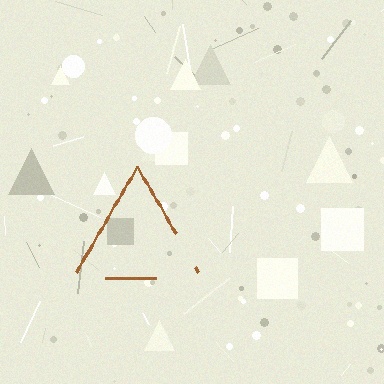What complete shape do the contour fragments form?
The contour fragments form a triangle.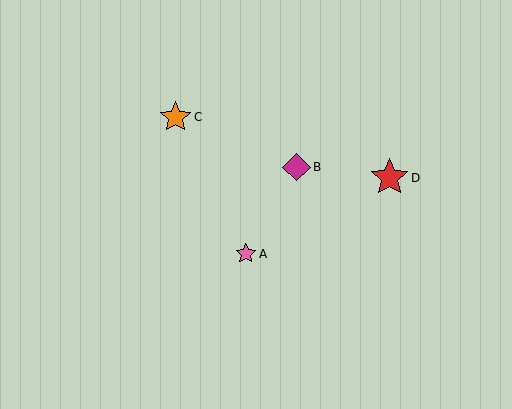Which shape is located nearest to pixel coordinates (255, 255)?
The pink star (labeled A) at (246, 254) is nearest to that location.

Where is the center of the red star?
The center of the red star is at (389, 178).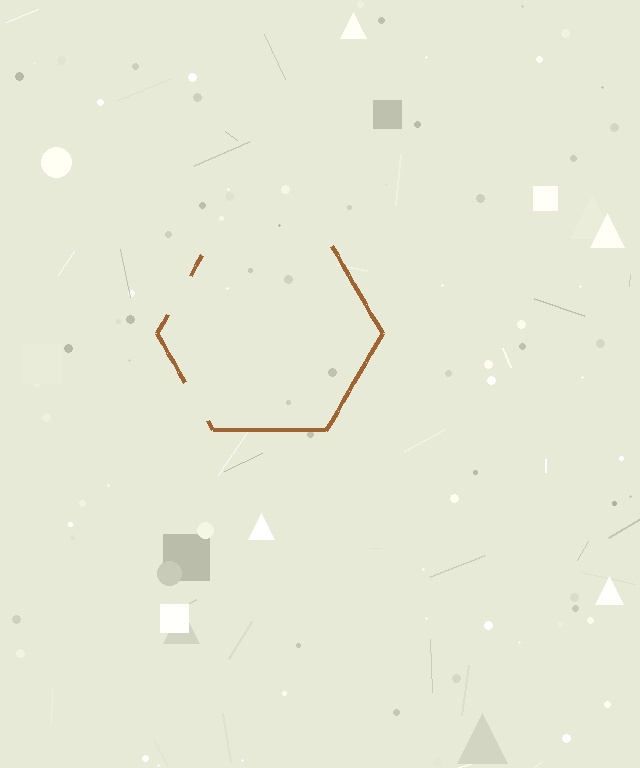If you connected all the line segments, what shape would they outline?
They would outline a hexagon.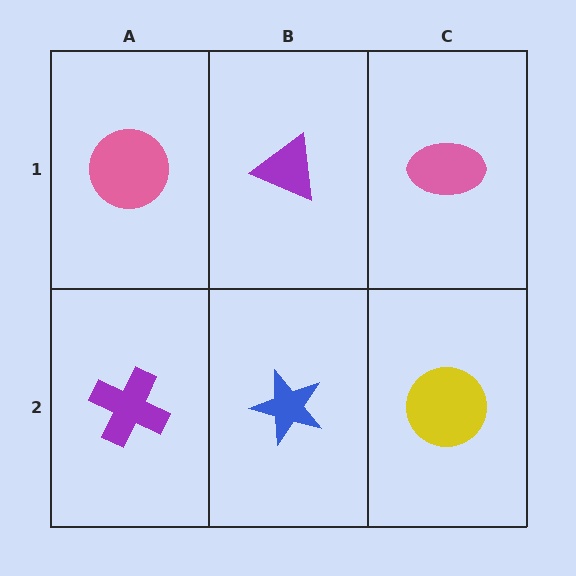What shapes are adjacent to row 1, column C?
A yellow circle (row 2, column C), a purple triangle (row 1, column B).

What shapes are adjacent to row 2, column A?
A pink circle (row 1, column A), a blue star (row 2, column B).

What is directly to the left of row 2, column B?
A purple cross.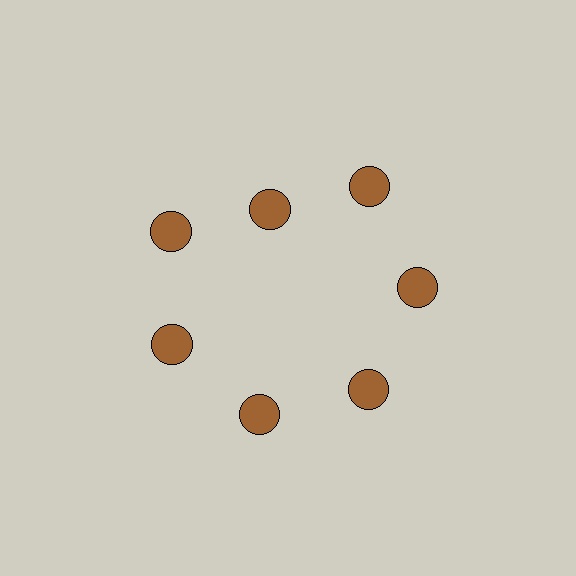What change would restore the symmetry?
The symmetry would be restored by moving it outward, back onto the ring so that all 7 circles sit at equal angles and equal distance from the center.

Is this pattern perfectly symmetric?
No. The 7 brown circles are arranged in a ring, but one element near the 12 o'clock position is pulled inward toward the center, breaking the 7-fold rotational symmetry.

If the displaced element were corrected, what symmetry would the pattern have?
It would have 7-fold rotational symmetry — the pattern would map onto itself every 51 degrees.